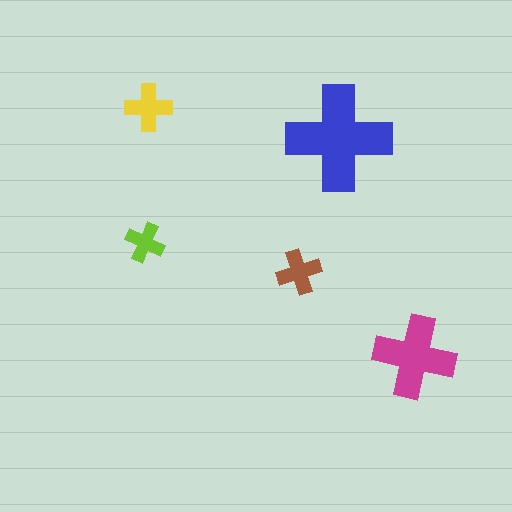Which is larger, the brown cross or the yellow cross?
The yellow one.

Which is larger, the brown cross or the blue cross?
The blue one.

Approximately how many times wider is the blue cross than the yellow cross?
About 2.5 times wider.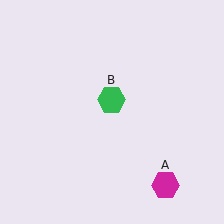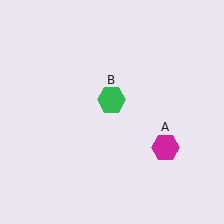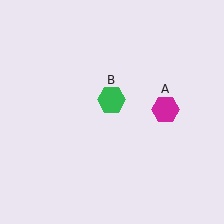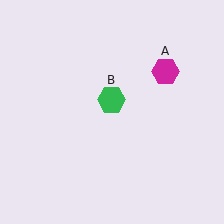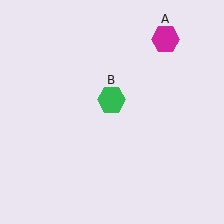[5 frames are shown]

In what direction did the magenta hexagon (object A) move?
The magenta hexagon (object A) moved up.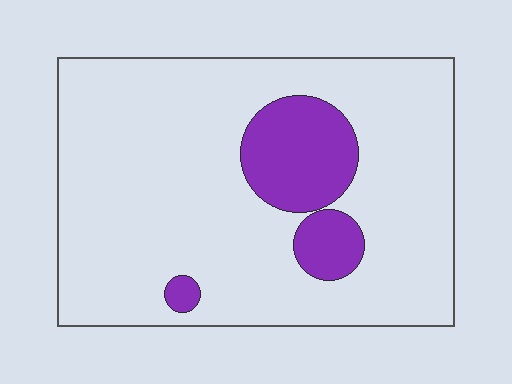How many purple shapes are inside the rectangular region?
3.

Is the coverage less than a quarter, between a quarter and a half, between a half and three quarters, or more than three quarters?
Less than a quarter.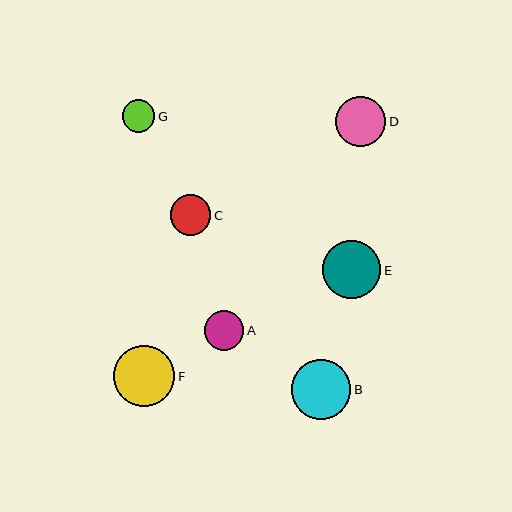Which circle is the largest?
Circle F is the largest with a size of approximately 61 pixels.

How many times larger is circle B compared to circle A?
Circle B is approximately 1.5 times the size of circle A.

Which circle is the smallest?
Circle G is the smallest with a size of approximately 33 pixels.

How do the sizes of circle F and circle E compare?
Circle F and circle E are approximately the same size.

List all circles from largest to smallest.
From largest to smallest: F, B, E, D, C, A, G.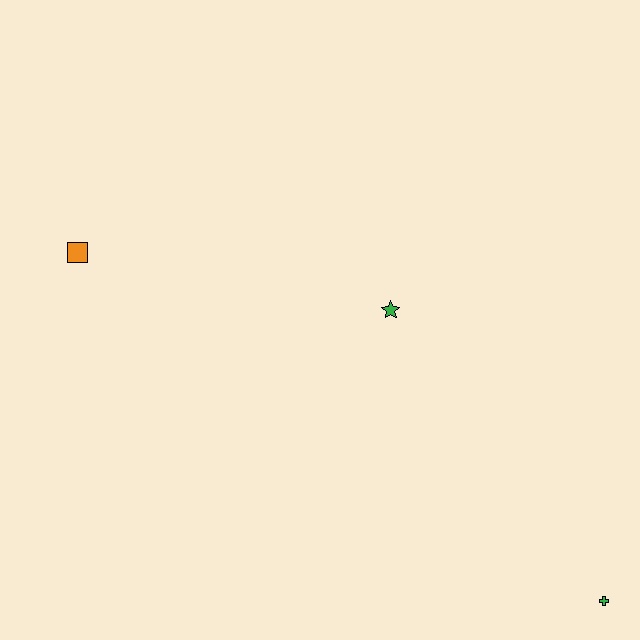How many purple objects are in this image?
There are no purple objects.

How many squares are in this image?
There is 1 square.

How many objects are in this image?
There are 3 objects.